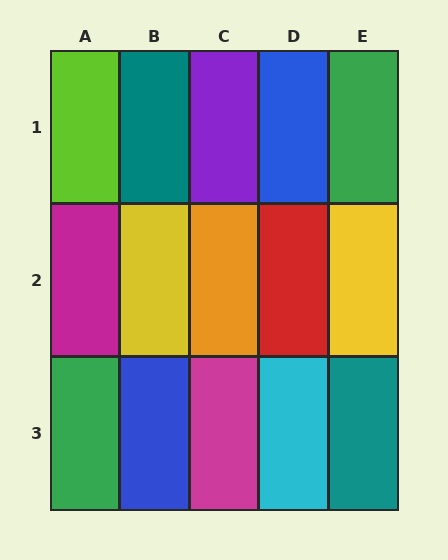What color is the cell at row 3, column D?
Cyan.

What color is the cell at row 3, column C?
Magenta.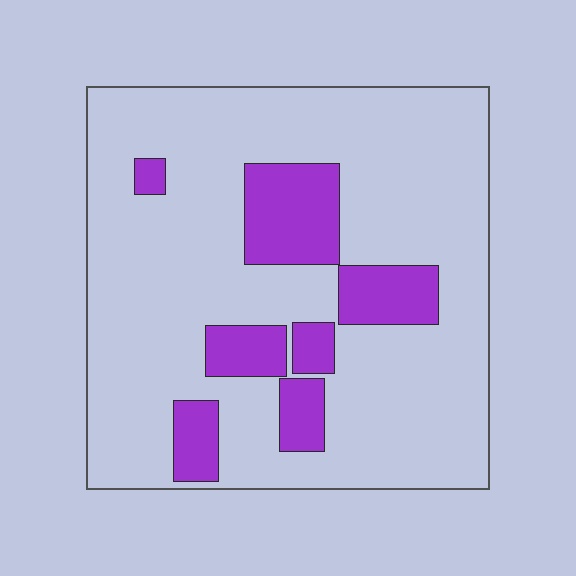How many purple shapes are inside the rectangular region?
7.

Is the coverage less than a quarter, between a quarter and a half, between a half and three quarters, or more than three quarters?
Less than a quarter.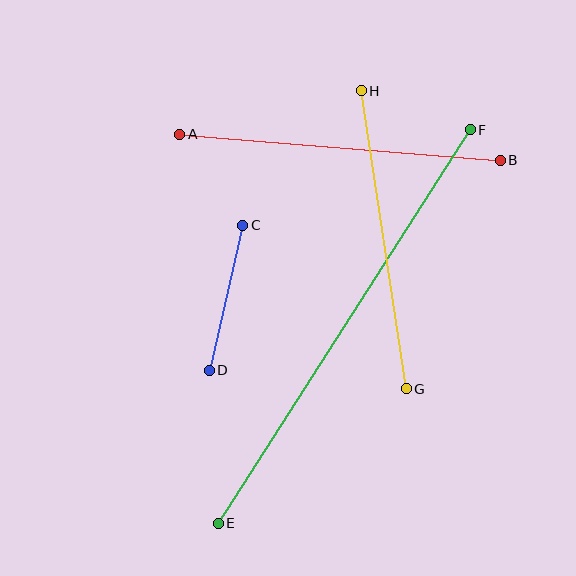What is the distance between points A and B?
The distance is approximately 321 pixels.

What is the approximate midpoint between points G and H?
The midpoint is at approximately (384, 240) pixels.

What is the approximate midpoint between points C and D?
The midpoint is at approximately (226, 298) pixels.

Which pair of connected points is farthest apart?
Points E and F are farthest apart.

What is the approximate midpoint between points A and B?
The midpoint is at approximately (340, 147) pixels.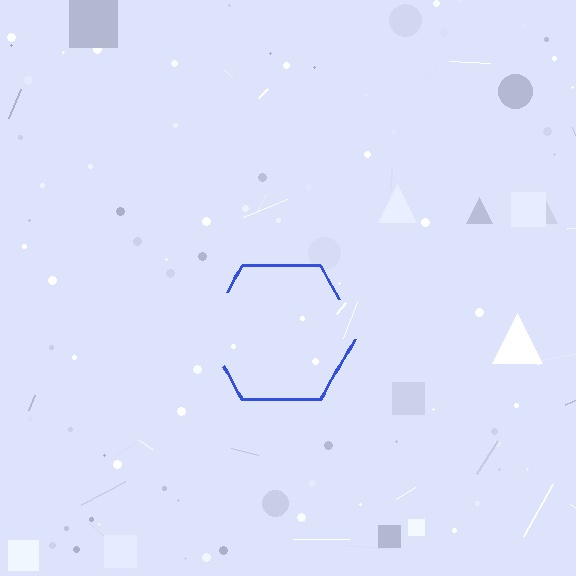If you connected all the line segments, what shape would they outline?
They would outline a hexagon.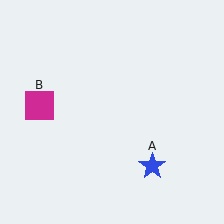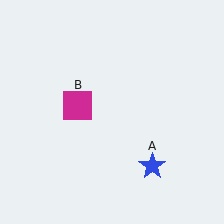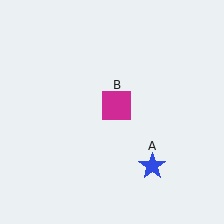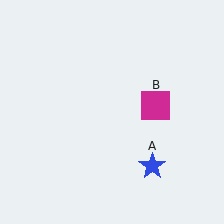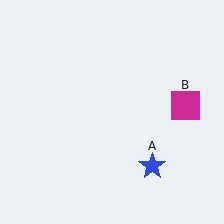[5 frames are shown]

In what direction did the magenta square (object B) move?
The magenta square (object B) moved right.